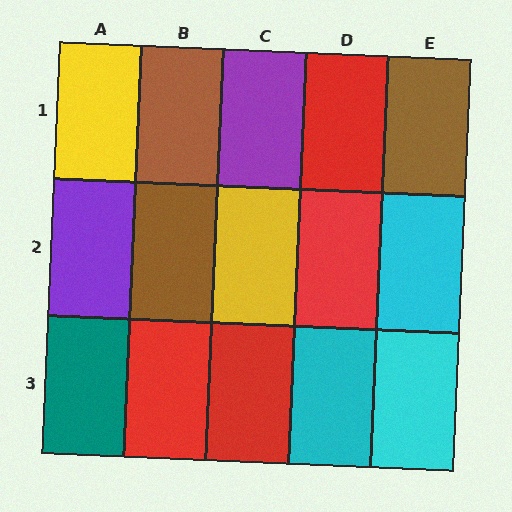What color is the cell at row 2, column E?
Cyan.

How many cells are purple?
2 cells are purple.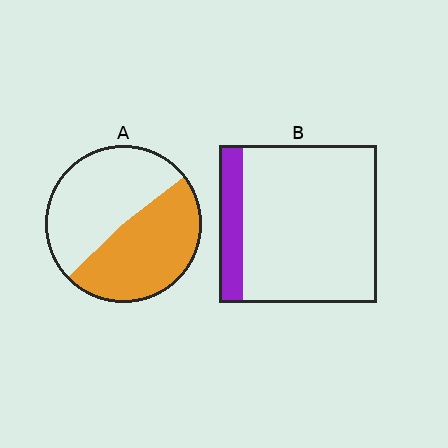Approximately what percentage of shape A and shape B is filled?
A is approximately 50% and B is approximately 15%.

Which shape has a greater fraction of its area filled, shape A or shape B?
Shape A.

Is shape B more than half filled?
No.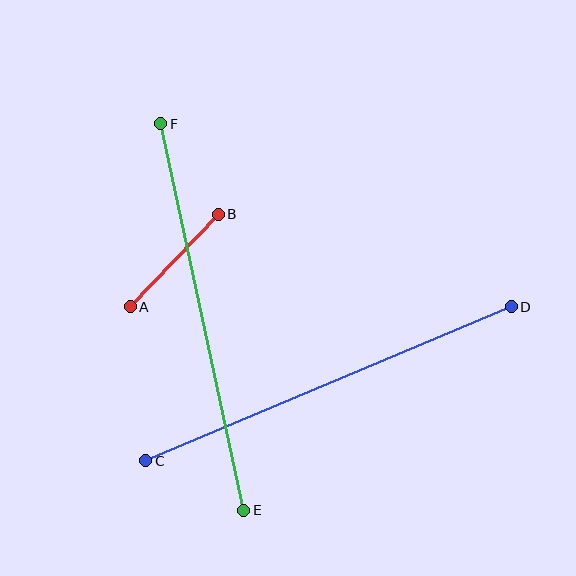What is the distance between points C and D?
The distance is approximately 396 pixels.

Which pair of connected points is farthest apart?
Points C and D are farthest apart.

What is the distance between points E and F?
The distance is approximately 395 pixels.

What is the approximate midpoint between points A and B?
The midpoint is at approximately (174, 261) pixels.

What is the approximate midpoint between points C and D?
The midpoint is at approximately (328, 384) pixels.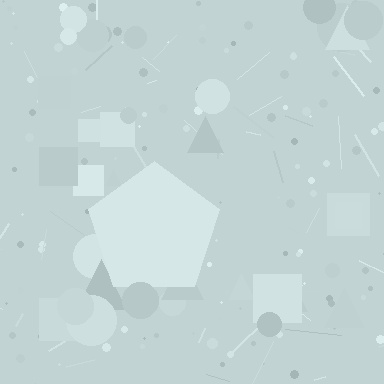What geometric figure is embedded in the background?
A pentagon is embedded in the background.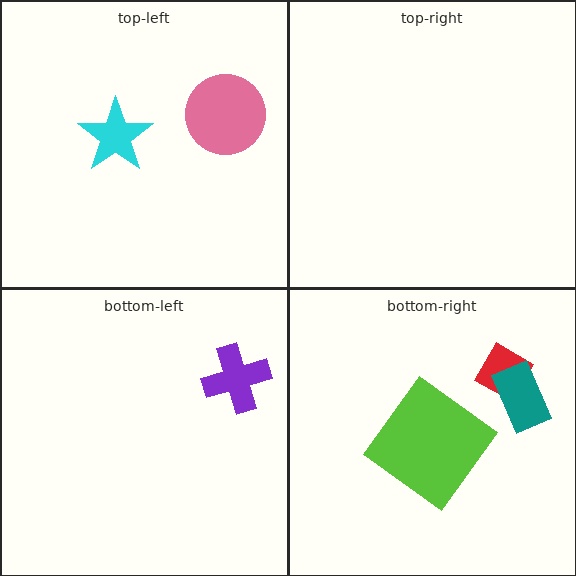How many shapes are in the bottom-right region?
3.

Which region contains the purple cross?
The bottom-left region.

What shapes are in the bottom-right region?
The red diamond, the teal rectangle, the lime diamond.